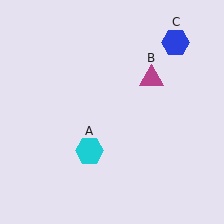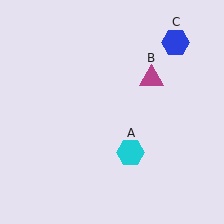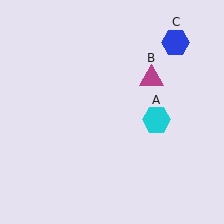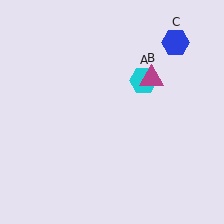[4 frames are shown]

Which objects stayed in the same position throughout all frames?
Magenta triangle (object B) and blue hexagon (object C) remained stationary.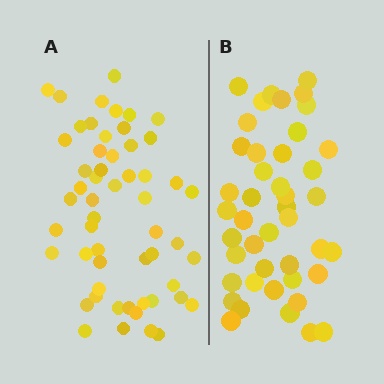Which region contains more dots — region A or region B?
Region A (the left region) has more dots.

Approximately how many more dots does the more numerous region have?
Region A has roughly 12 or so more dots than region B.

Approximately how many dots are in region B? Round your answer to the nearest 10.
About 40 dots. (The exact count is 44, which rounds to 40.)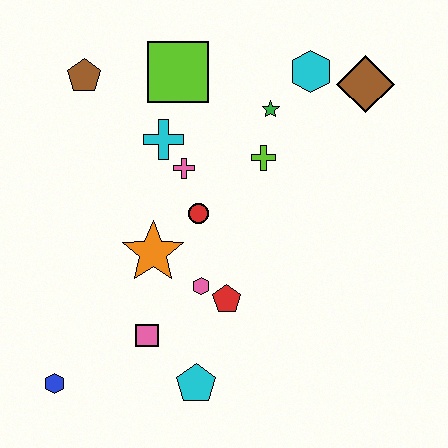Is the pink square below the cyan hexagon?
Yes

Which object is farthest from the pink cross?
The blue hexagon is farthest from the pink cross.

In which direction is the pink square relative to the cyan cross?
The pink square is below the cyan cross.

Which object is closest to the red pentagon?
The pink hexagon is closest to the red pentagon.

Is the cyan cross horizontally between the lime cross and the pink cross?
No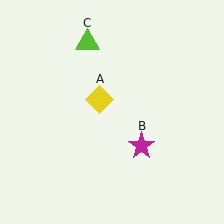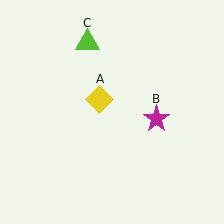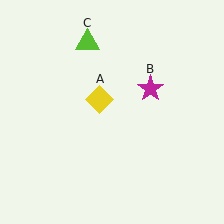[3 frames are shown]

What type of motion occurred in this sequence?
The magenta star (object B) rotated counterclockwise around the center of the scene.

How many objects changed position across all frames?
1 object changed position: magenta star (object B).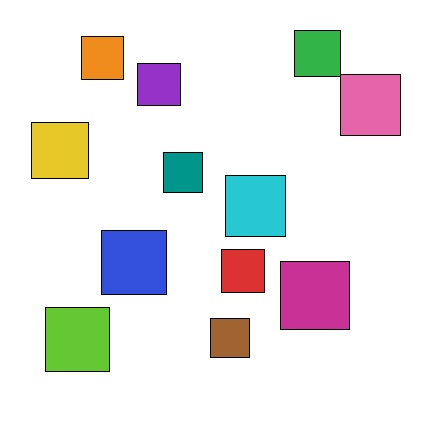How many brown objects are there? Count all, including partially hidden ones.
There is 1 brown object.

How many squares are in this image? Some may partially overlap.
There are 12 squares.